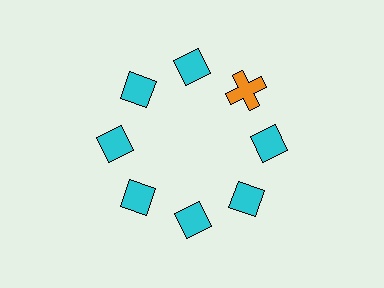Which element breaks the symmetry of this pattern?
The orange cross at roughly the 2 o'clock position breaks the symmetry. All other shapes are cyan diamonds.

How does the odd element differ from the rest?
It differs in both color (orange instead of cyan) and shape (cross instead of diamond).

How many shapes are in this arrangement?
There are 8 shapes arranged in a ring pattern.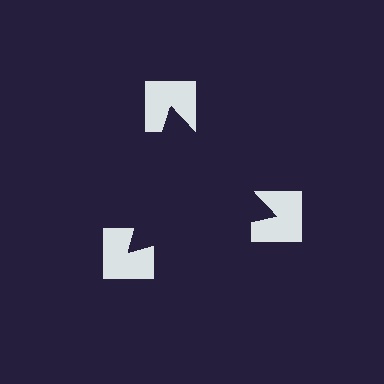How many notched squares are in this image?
There are 3 — one at each vertex of the illusory triangle.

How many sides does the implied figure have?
3 sides.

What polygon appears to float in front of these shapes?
An illusory triangle — its edges are inferred from the aligned wedge cuts in the notched squares, not physically drawn.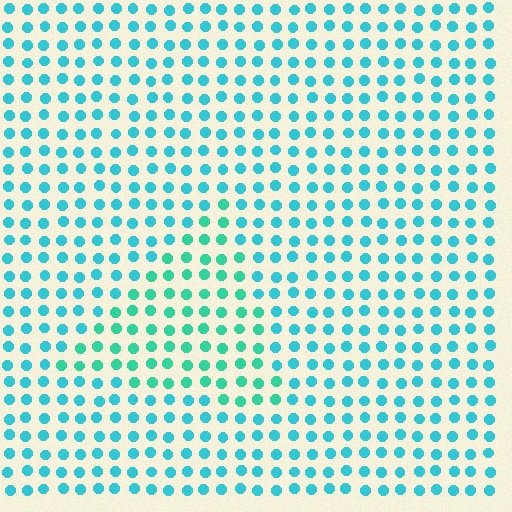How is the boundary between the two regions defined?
The boundary is defined purely by a slight shift in hue (about 25 degrees). Spacing, size, and orientation are identical on both sides.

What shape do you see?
I see a triangle.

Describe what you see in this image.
The image is filled with small cyan elements in a uniform arrangement. A triangle-shaped region is visible where the elements are tinted to a slightly different hue, forming a subtle color boundary.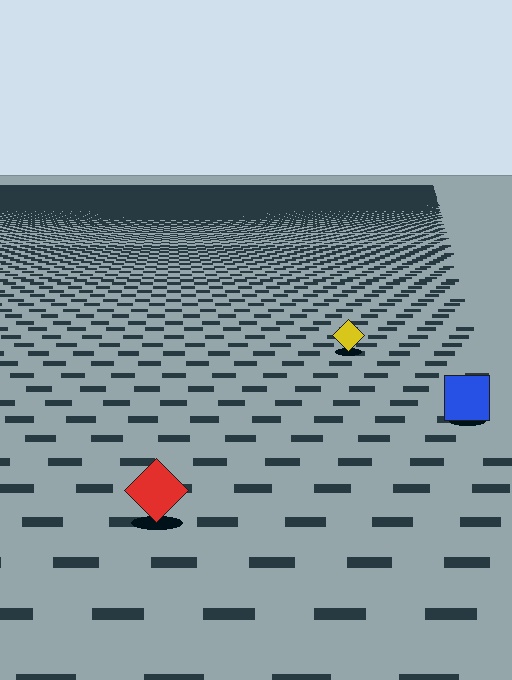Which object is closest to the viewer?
The red diamond is closest. The texture marks near it are larger and more spread out.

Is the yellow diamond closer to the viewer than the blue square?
No. The blue square is closer — you can tell from the texture gradient: the ground texture is coarser near it.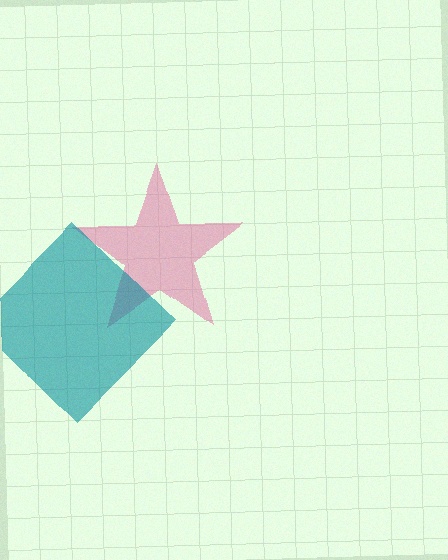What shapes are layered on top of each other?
The layered shapes are: a pink star, a teal diamond.